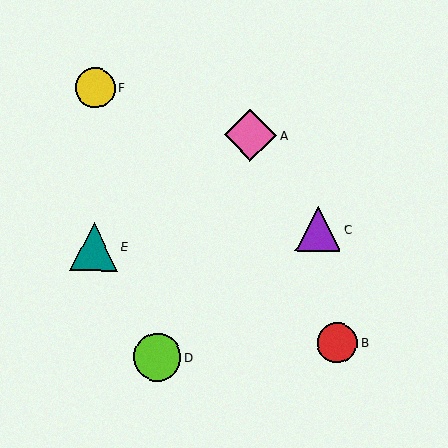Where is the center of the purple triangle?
The center of the purple triangle is at (318, 229).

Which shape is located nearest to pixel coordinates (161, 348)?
The lime circle (labeled D) at (157, 357) is nearest to that location.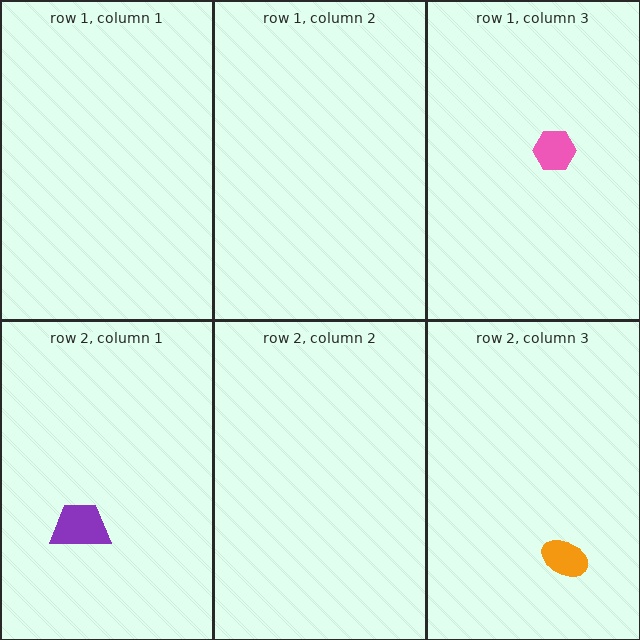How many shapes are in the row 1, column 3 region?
1.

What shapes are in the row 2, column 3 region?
The orange ellipse.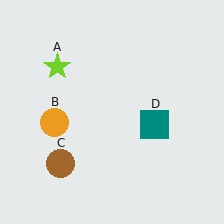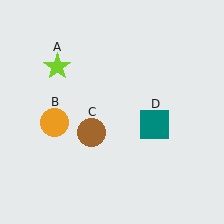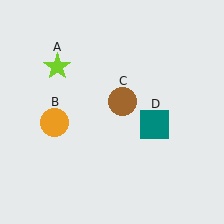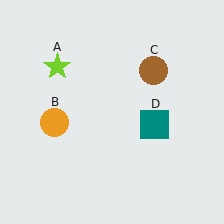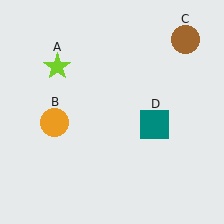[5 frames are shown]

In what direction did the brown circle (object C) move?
The brown circle (object C) moved up and to the right.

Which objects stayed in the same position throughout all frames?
Lime star (object A) and orange circle (object B) and teal square (object D) remained stationary.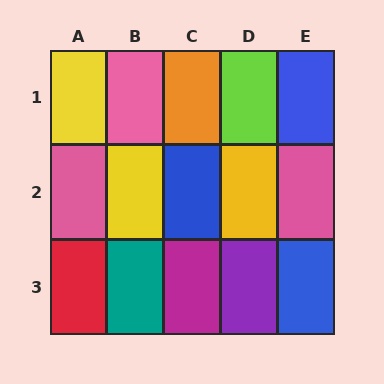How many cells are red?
1 cell is red.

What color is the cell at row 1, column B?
Pink.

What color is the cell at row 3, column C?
Magenta.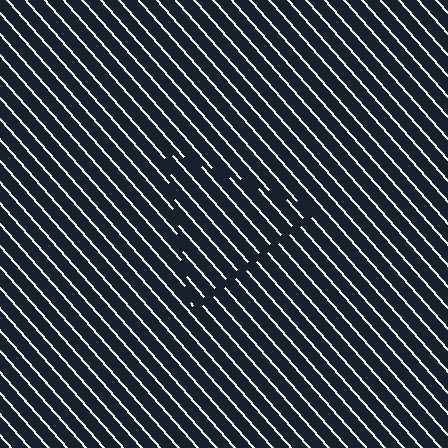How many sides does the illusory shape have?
3 sides — the line-ends trace a triangle.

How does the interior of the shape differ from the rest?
The interior of the shape contains the same grating, shifted by half a period — the contour is defined by the phase discontinuity where line-ends from the inner and outer gratings abut.